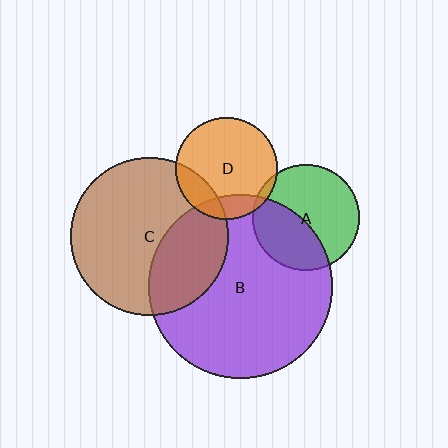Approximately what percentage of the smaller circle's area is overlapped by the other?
Approximately 15%.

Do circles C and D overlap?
Yes.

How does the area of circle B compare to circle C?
Approximately 1.4 times.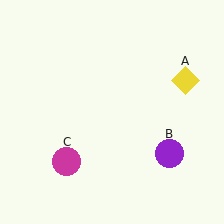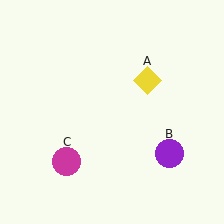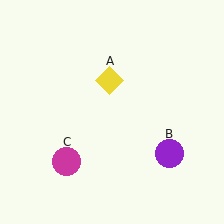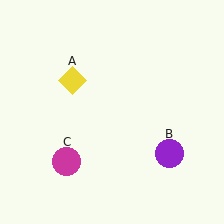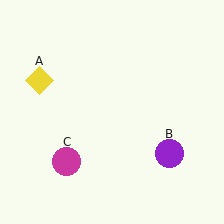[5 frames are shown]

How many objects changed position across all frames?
1 object changed position: yellow diamond (object A).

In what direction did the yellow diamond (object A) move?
The yellow diamond (object A) moved left.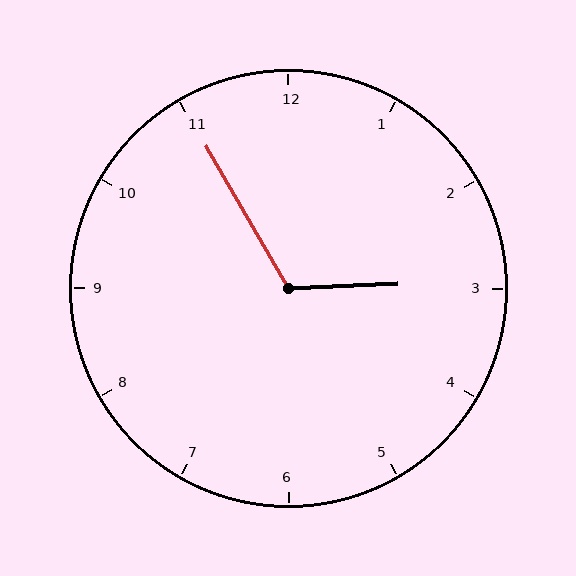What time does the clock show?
2:55.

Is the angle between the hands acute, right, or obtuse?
It is obtuse.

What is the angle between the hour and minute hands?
Approximately 118 degrees.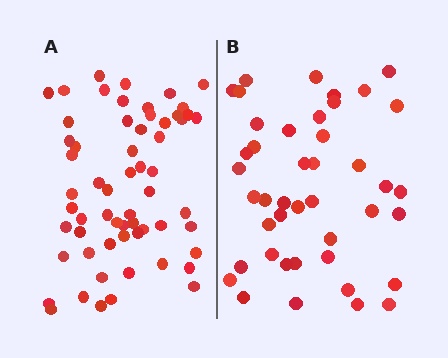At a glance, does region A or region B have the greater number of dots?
Region A (the left region) has more dots.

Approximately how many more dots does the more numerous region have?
Region A has approximately 15 more dots than region B.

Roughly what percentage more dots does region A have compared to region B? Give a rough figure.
About 40% more.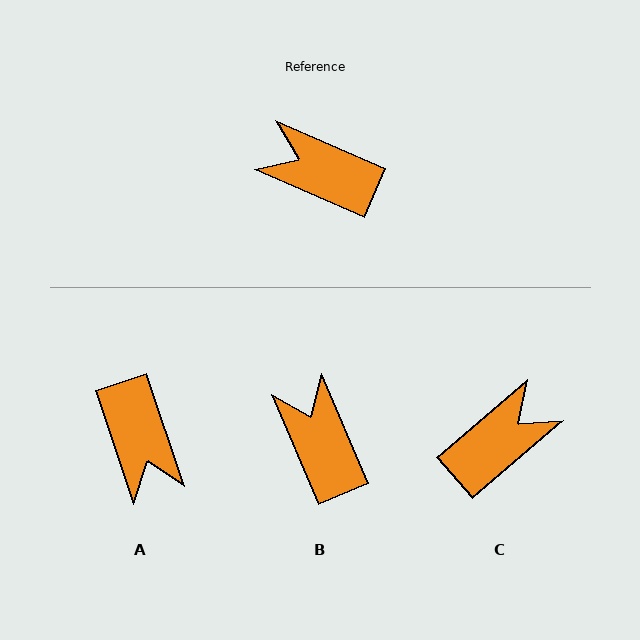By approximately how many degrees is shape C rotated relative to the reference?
Approximately 116 degrees clockwise.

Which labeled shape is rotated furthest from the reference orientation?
A, about 132 degrees away.